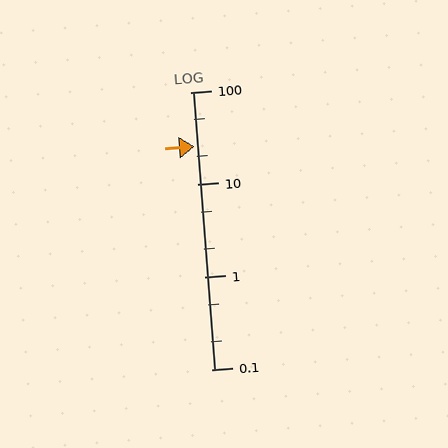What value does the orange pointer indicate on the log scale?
The pointer indicates approximately 26.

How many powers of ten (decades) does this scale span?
The scale spans 3 decades, from 0.1 to 100.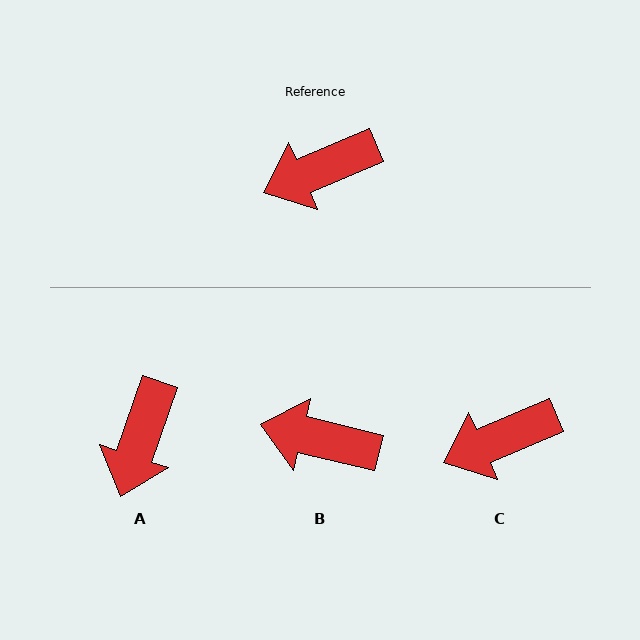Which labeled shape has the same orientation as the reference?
C.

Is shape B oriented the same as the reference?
No, it is off by about 36 degrees.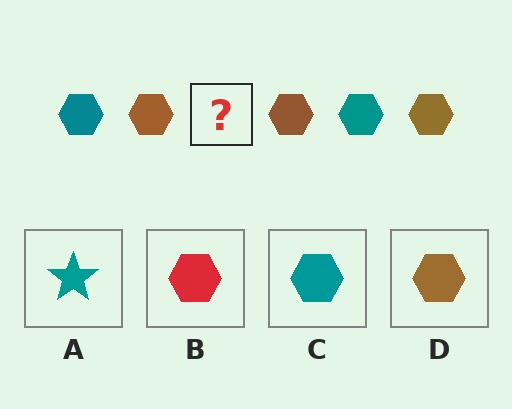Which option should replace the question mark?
Option C.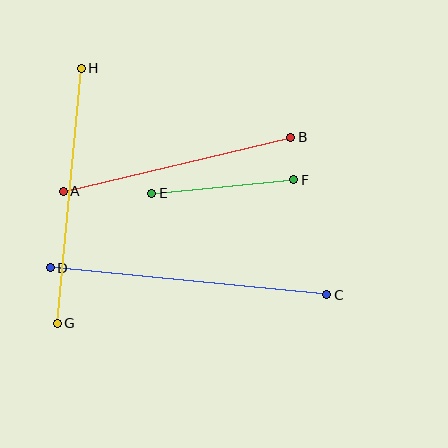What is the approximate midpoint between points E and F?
The midpoint is at approximately (223, 187) pixels.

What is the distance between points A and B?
The distance is approximately 234 pixels.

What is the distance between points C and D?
The distance is approximately 278 pixels.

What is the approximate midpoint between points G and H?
The midpoint is at approximately (69, 196) pixels.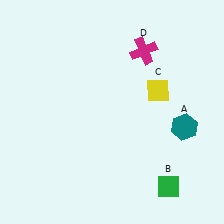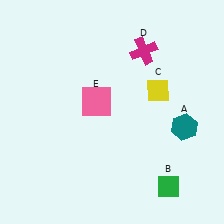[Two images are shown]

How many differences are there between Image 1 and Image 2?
There is 1 difference between the two images.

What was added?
A pink square (E) was added in Image 2.